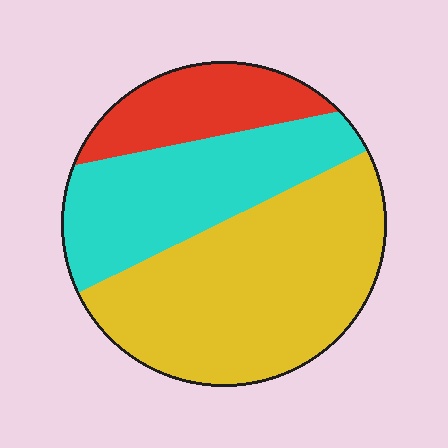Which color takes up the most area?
Yellow, at roughly 50%.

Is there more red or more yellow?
Yellow.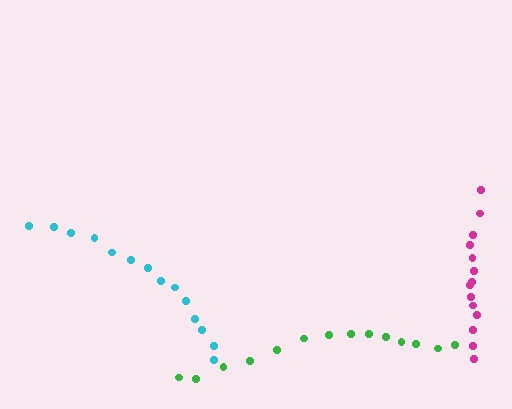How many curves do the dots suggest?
There are 3 distinct paths.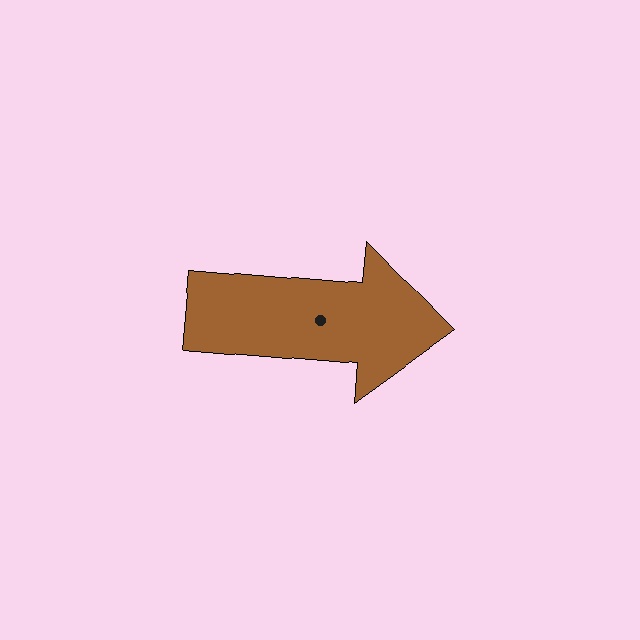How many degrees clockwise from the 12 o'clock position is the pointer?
Approximately 95 degrees.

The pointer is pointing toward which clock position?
Roughly 3 o'clock.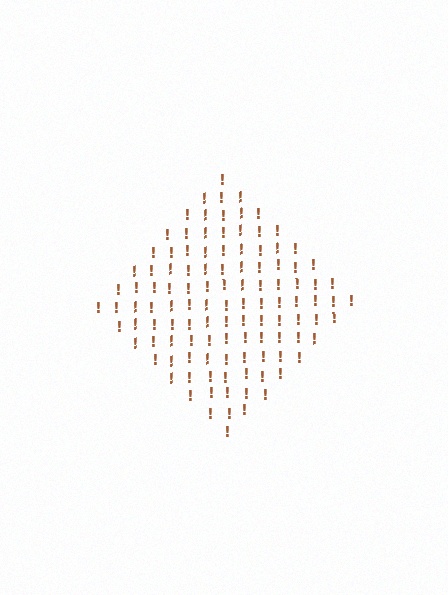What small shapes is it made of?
It is made of small exclamation marks.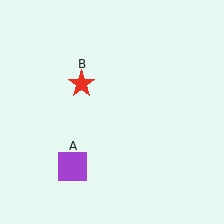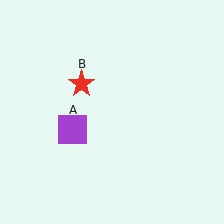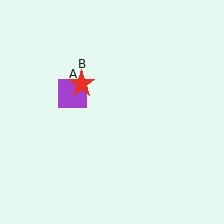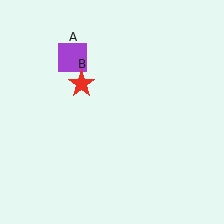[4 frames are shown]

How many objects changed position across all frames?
1 object changed position: purple square (object A).